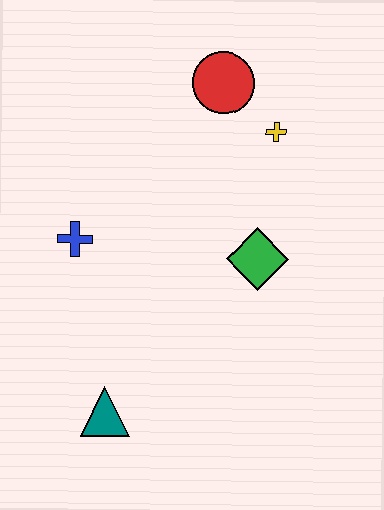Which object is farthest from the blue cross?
The yellow cross is farthest from the blue cross.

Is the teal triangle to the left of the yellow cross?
Yes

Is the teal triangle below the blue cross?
Yes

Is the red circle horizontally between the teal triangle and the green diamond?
Yes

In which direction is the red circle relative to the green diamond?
The red circle is above the green diamond.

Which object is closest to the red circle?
The yellow cross is closest to the red circle.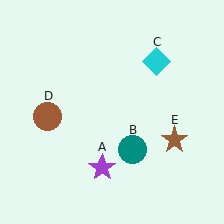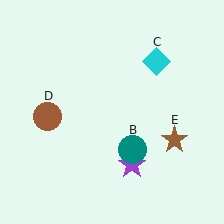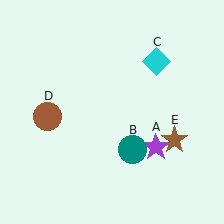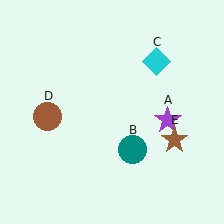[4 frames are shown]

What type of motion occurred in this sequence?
The purple star (object A) rotated counterclockwise around the center of the scene.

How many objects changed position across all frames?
1 object changed position: purple star (object A).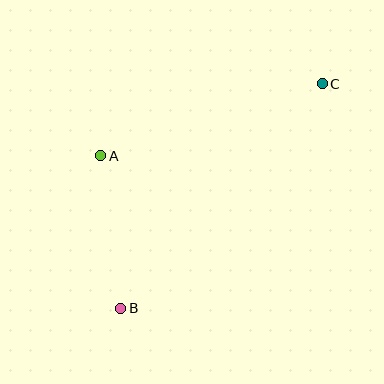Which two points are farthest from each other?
Points B and C are farthest from each other.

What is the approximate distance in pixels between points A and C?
The distance between A and C is approximately 233 pixels.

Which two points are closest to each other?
Points A and B are closest to each other.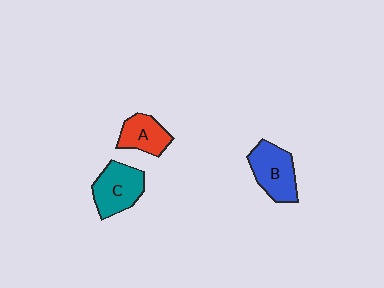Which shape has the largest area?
Shape B (blue).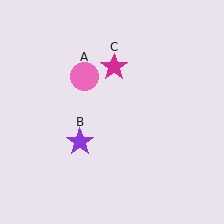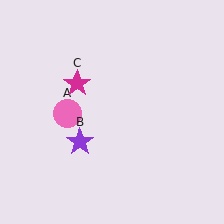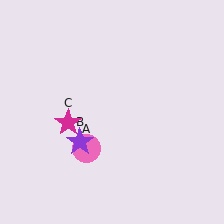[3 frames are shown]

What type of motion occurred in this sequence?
The pink circle (object A), magenta star (object C) rotated counterclockwise around the center of the scene.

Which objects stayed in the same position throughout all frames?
Purple star (object B) remained stationary.